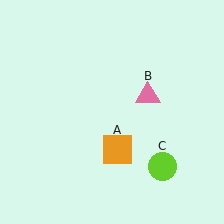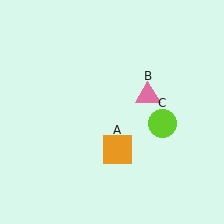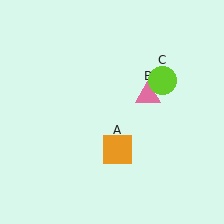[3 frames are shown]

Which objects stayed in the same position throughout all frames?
Orange square (object A) and pink triangle (object B) remained stationary.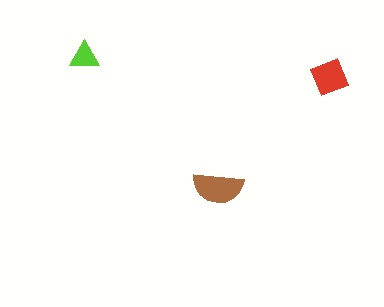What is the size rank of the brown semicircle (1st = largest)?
1st.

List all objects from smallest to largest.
The lime triangle, the red diamond, the brown semicircle.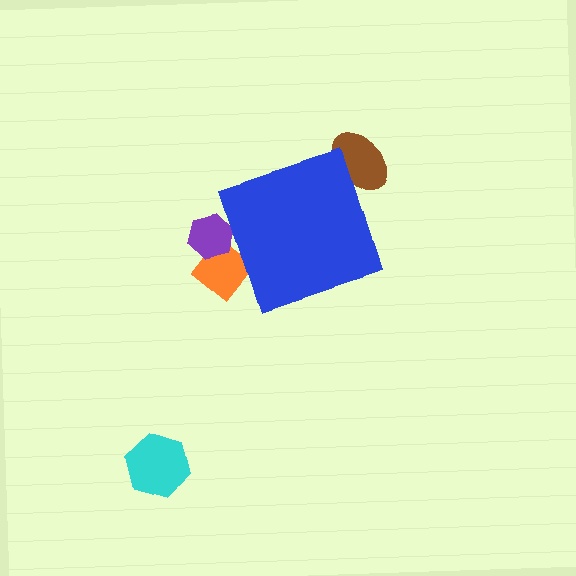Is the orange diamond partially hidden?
Yes, the orange diamond is partially hidden behind the blue diamond.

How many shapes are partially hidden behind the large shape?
3 shapes are partially hidden.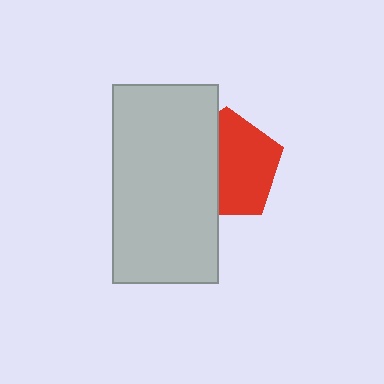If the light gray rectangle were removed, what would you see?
You would see the complete red pentagon.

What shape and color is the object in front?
The object in front is a light gray rectangle.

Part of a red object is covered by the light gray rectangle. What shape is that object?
It is a pentagon.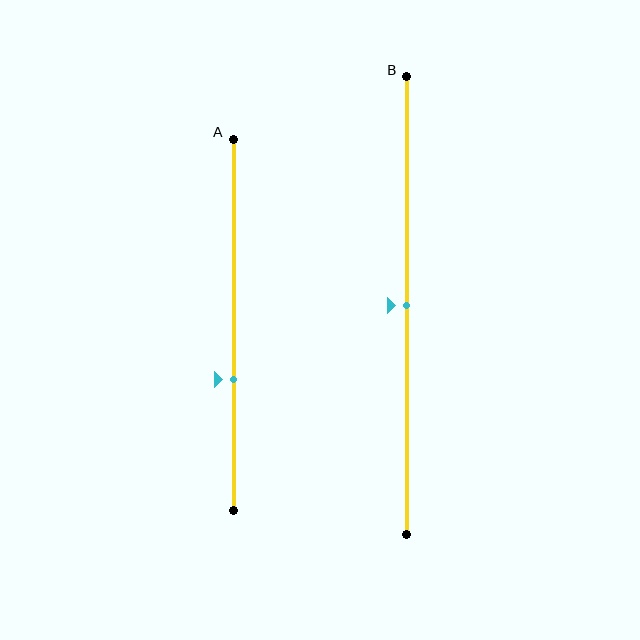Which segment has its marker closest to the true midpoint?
Segment B has its marker closest to the true midpoint.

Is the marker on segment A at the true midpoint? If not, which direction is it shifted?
No, the marker on segment A is shifted downward by about 15% of the segment length.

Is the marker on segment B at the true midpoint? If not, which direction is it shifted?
Yes, the marker on segment B is at the true midpoint.